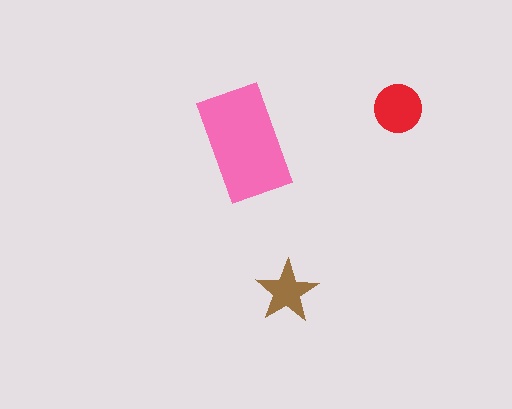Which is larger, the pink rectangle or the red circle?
The pink rectangle.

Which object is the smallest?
The brown star.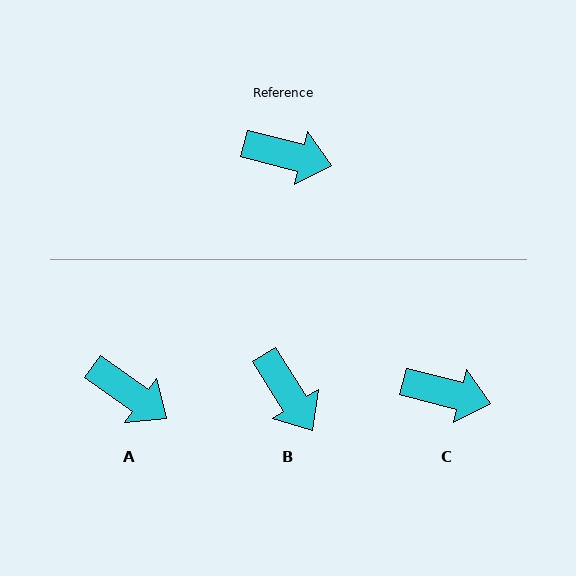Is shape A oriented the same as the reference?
No, it is off by about 21 degrees.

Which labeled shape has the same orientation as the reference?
C.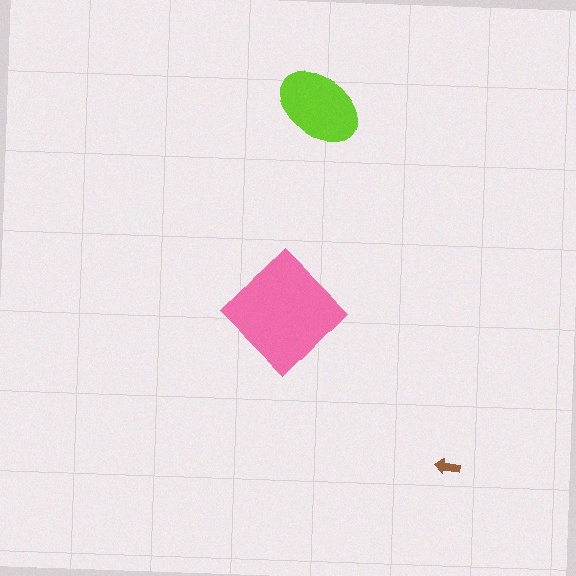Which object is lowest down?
The brown arrow is bottommost.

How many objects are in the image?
There are 3 objects in the image.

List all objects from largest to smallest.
The pink diamond, the lime ellipse, the brown arrow.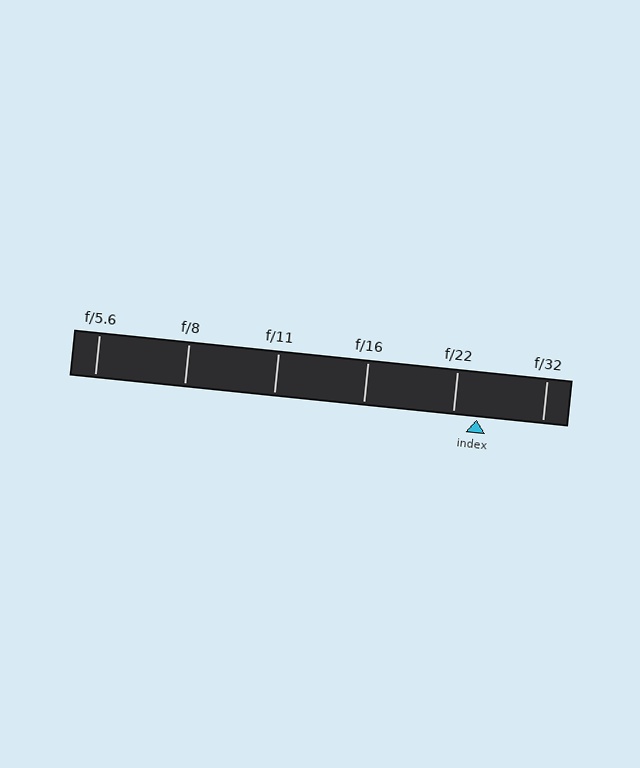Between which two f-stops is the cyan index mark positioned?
The index mark is between f/22 and f/32.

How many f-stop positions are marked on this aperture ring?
There are 6 f-stop positions marked.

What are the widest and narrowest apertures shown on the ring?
The widest aperture shown is f/5.6 and the narrowest is f/32.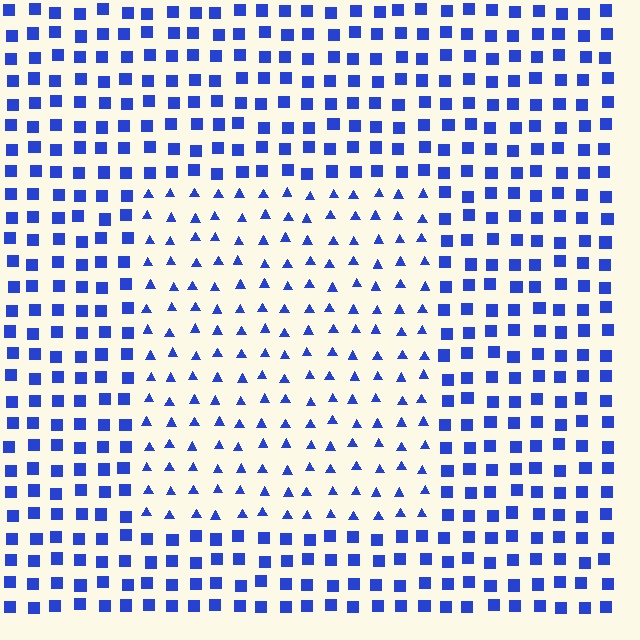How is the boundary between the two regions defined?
The boundary is defined by a change in element shape: triangles inside vs. squares outside. All elements share the same color and spacing.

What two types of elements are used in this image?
The image uses triangles inside the rectangle region and squares outside it.